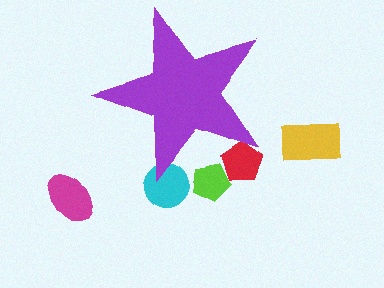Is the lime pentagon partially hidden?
Yes, the lime pentagon is partially hidden behind the purple star.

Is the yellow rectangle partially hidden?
No, the yellow rectangle is fully visible.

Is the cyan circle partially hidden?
Yes, the cyan circle is partially hidden behind the purple star.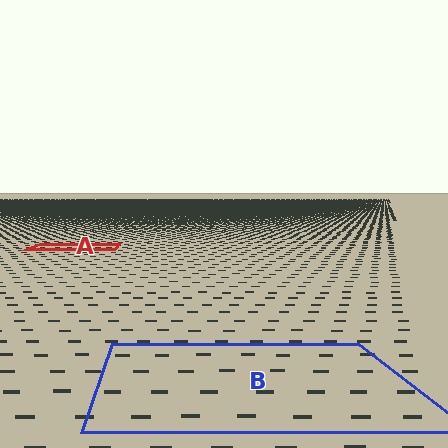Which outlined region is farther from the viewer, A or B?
Region A is farther from the viewer — the texture elements inside it appear smaller and more densely packed.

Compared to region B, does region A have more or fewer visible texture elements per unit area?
Region A has more texture elements per unit area — they are packed more densely because it is farther away.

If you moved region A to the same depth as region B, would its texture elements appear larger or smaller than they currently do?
They would appear larger. At a closer depth, the same texture elements are projected at a bigger on-screen size.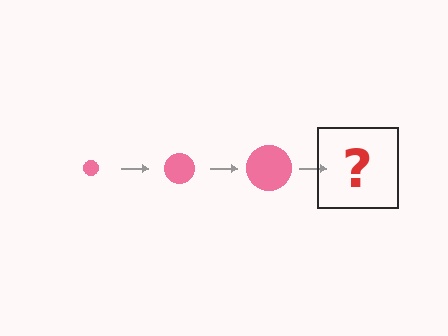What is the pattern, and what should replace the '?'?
The pattern is that the circle gets progressively larger each step. The '?' should be a pink circle, larger than the previous one.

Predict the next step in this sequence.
The next step is a pink circle, larger than the previous one.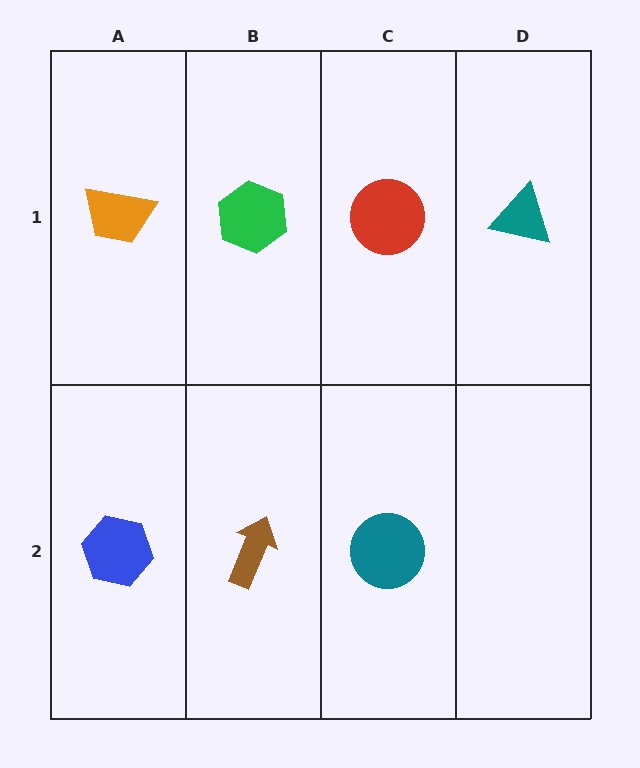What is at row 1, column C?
A red circle.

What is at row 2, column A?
A blue hexagon.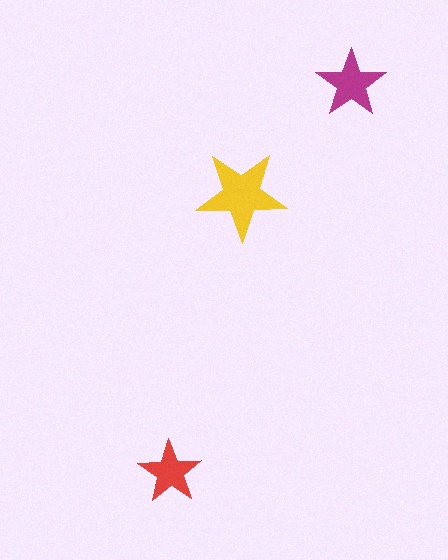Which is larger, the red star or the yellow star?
The yellow one.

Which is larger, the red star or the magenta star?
The magenta one.